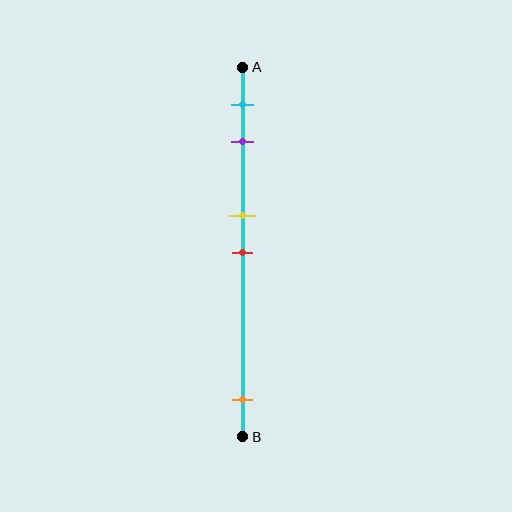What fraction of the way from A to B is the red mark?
The red mark is approximately 50% (0.5) of the way from A to B.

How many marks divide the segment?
There are 5 marks dividing the segment.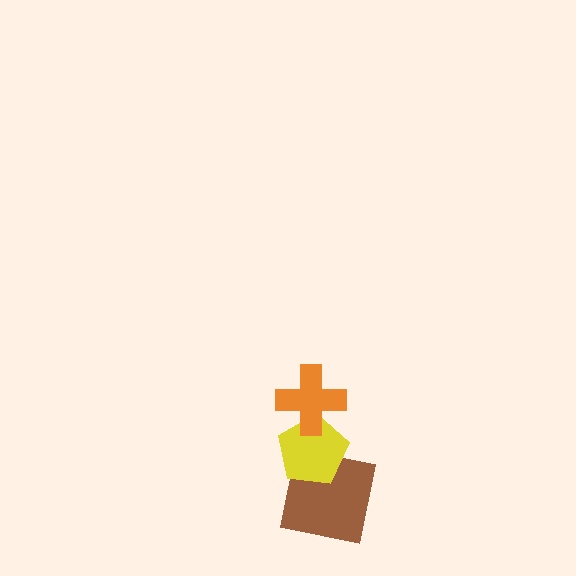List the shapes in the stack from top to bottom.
From top to bottom: the orange cross, the yellow pentagon, the brown square.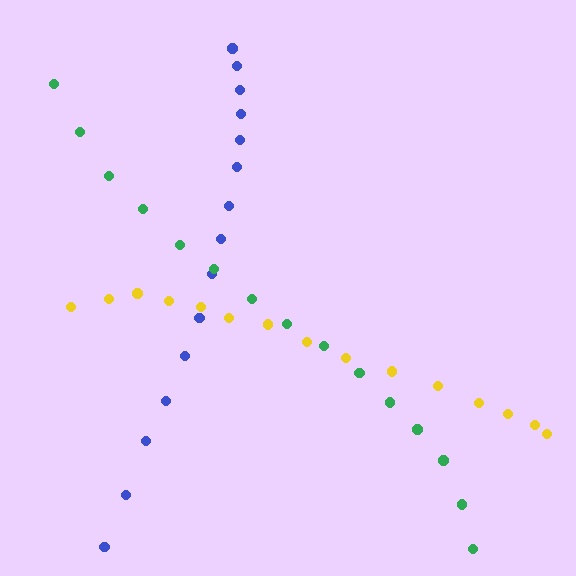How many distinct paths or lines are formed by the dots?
There are 3 distinct paths.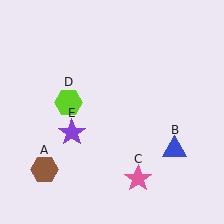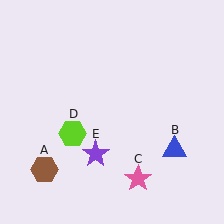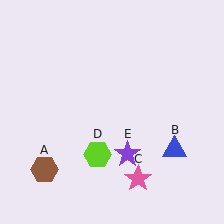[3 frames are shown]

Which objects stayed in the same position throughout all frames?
Brown hexagon (object A) and blue triangle (object B) and pink star (object C) remained stationary.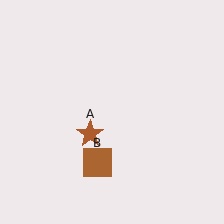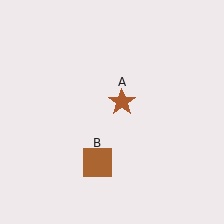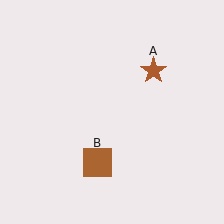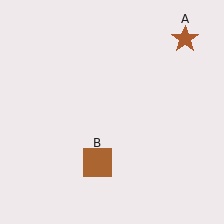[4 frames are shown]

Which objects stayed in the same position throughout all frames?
Brown square (object B) remained stationary.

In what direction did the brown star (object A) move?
The brown star (object A) moved up and to the right.